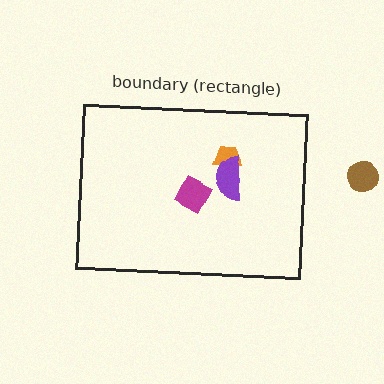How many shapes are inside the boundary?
3 inside, 1 outside.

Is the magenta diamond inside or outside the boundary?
Inside.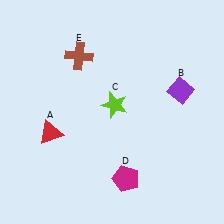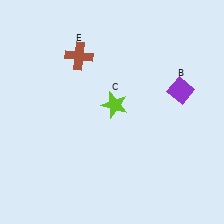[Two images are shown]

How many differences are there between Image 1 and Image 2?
There are 2 differences between the two images.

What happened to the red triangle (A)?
The red triangle (A) was removed in Image 2. It was in the bottom-left area of Image 1.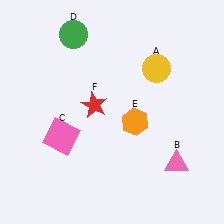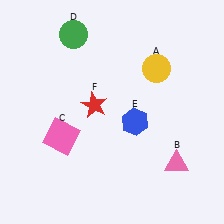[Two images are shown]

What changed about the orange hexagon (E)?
In Image 1, E is orange. In Image 2, it changed to blue.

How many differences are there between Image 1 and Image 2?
There is 1 difference between the two images.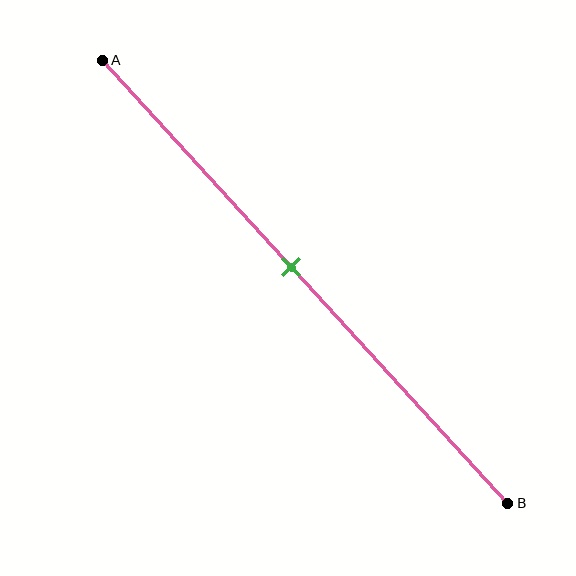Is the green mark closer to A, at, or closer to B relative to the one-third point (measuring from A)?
The green mark is closer to point B than the one-third point of segment AB.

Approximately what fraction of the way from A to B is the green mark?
The green mark is approximately 45% of the way from A to B.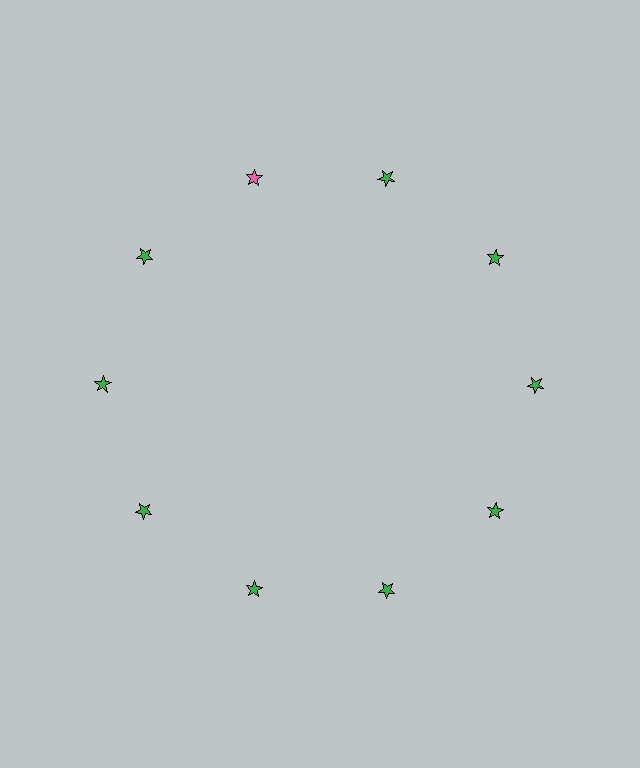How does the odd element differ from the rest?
It has a different color: pink instead of green.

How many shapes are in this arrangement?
There are 10 shapes arranged in a ring pattern.